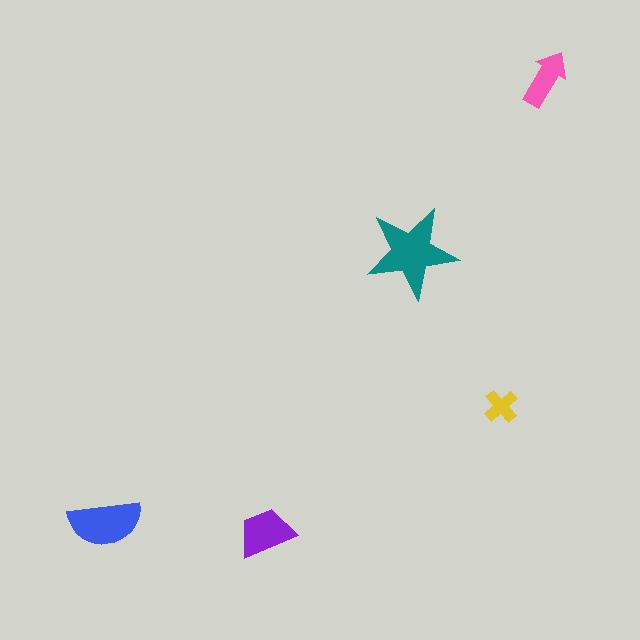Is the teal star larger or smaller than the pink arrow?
Larger.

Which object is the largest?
The teal star.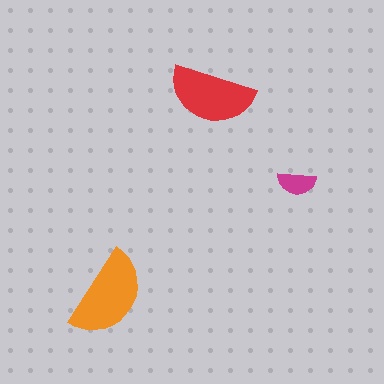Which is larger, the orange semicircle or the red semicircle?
The orange one.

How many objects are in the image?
There are 3 objects in the image.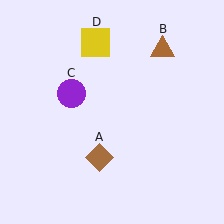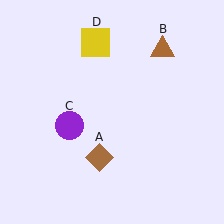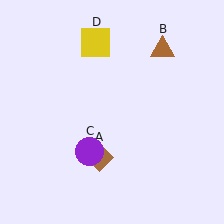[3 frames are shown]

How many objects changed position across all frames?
1 object changed position: purple circle (object C).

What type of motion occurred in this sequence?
The purple circle (object C) rotated counterclockwise around the center of the scene.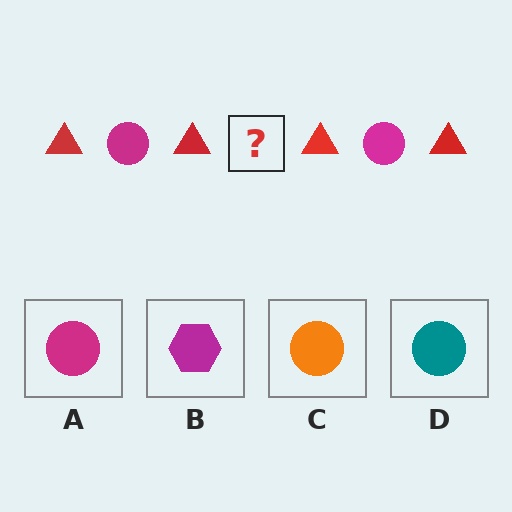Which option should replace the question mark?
Option A.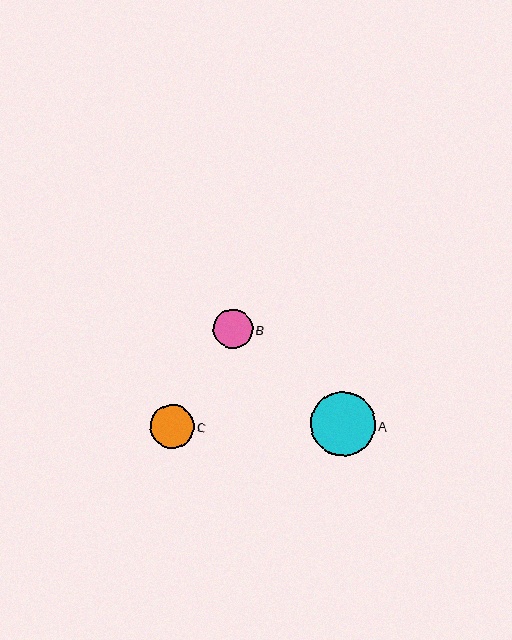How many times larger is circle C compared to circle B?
Circle C is approximately 1.1 times the size of circle B.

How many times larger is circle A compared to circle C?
Circle A is approximately 1.5 times the size of circle C.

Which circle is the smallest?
Circle B is the smallest with a size of approximately 39 pixels.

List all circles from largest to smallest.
From largest to smallest: A, C, B.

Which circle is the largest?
Circle A is the largest with a size of approximately 64 pixels.